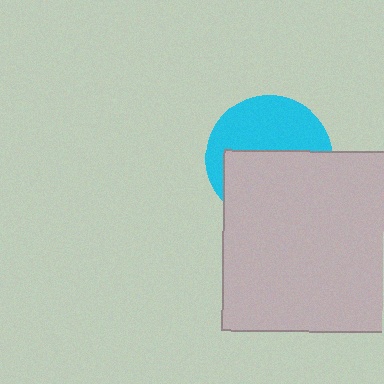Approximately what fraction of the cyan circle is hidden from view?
Roughly 52% of the cyan circle is hidden behind the light gray square.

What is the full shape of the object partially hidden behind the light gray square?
The partially hidden object is a cyan circle.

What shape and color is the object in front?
The object in front is a light gray square.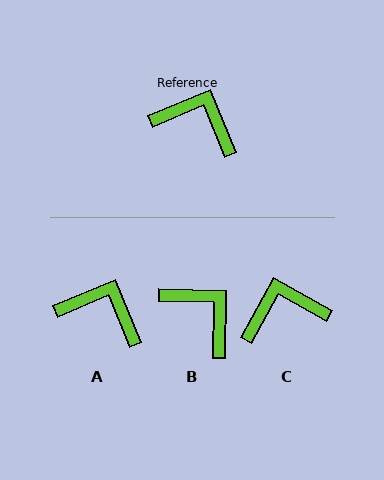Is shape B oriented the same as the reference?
No, it is off by about 24 degrees.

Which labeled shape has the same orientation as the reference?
A.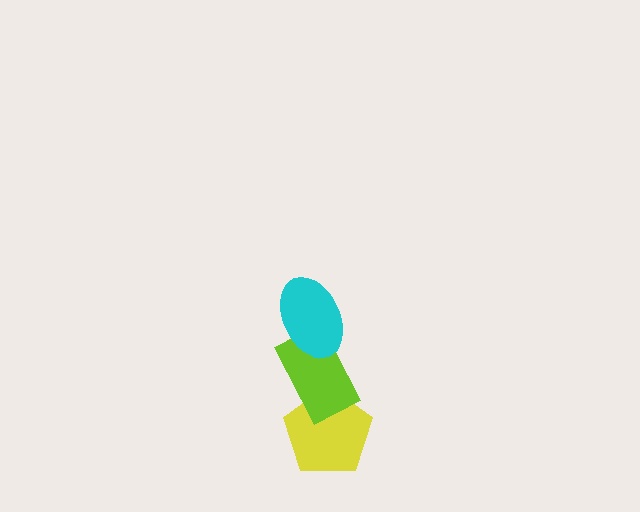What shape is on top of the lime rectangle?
The cyan ellipse is on top of the lime rectangle.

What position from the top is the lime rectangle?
The lime rectangle is 2nd from the top.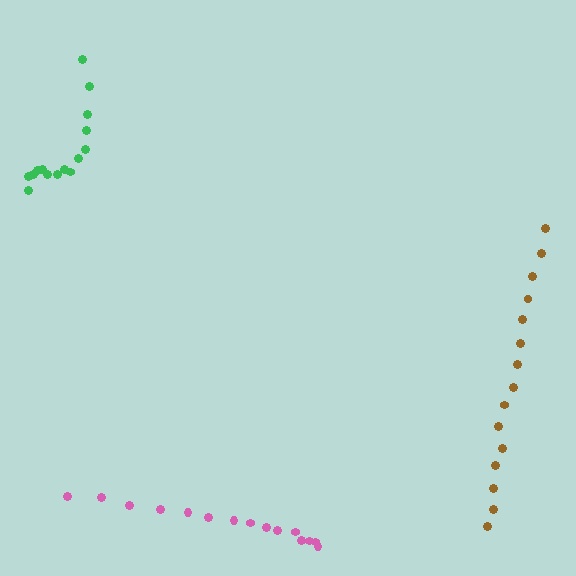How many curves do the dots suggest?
There are 3 distinct paths.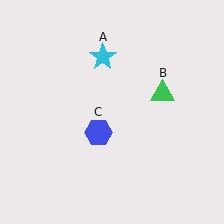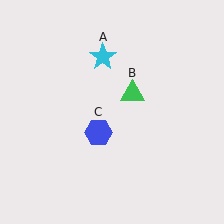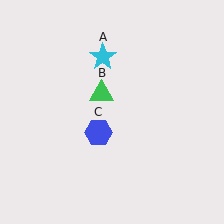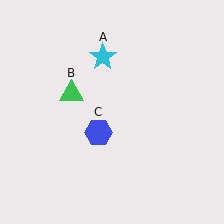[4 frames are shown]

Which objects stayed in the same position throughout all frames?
Cyan star (object A) and blue hexagon (object C) remained stationary.